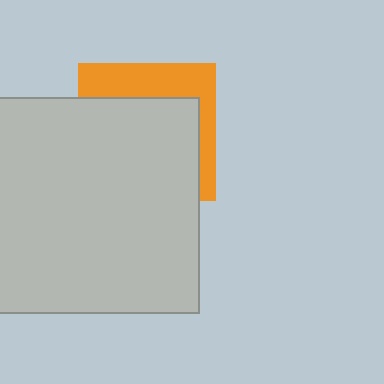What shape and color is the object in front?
The object in front is a light gray rectangle.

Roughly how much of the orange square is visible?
A small part of it is visible (roughly 33%).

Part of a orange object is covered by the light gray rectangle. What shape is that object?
It is a square.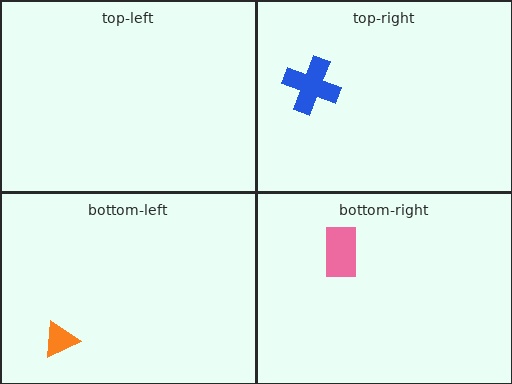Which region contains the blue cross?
The top-right region.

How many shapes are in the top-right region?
1.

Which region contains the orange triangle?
The bottom-left region.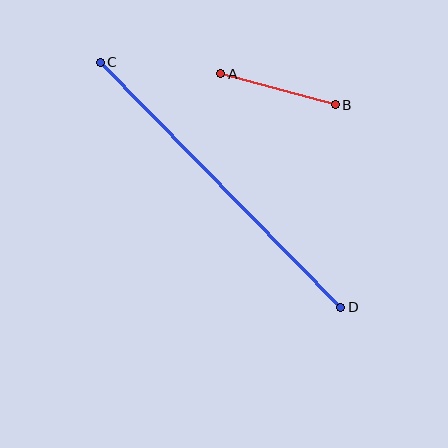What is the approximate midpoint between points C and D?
The midpoint is at approximately (220, 185) pixels.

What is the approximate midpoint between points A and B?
The midpoint is at approximately (278, 89) pixels.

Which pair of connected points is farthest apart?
Points C and D are farthest apart.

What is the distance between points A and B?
The distance is approximately 119 pixels.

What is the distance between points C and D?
The distance is approximately 343 pixels.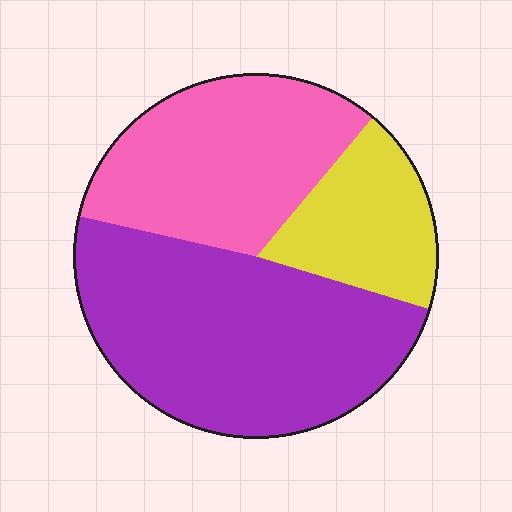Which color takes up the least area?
Yellow, at roughly 20%.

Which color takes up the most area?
Purple, at roughly 50%.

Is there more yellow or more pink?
Pink.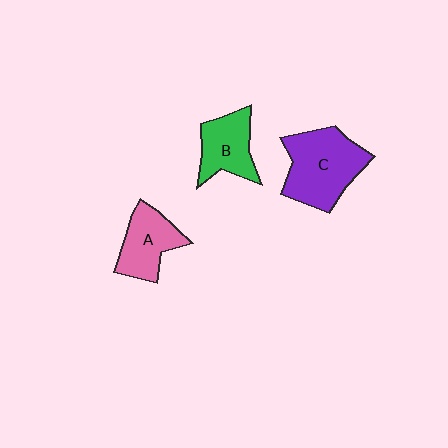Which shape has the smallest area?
Shape B (green).